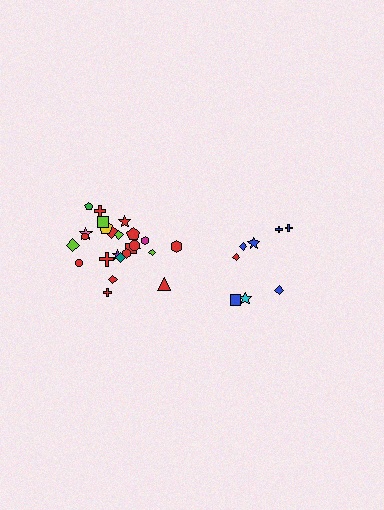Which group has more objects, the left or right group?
The left group.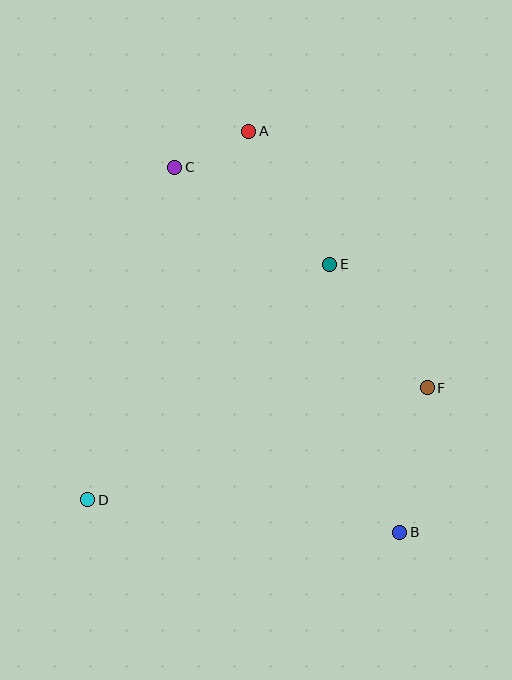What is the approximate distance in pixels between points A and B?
The distance between A and B is approximately 429 pixels.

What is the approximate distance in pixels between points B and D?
The distance between B and D is approximately 314 pixels.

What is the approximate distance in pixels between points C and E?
The distance between C and E is approximately 183 pixels.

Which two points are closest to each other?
Points A and C are closest to each other.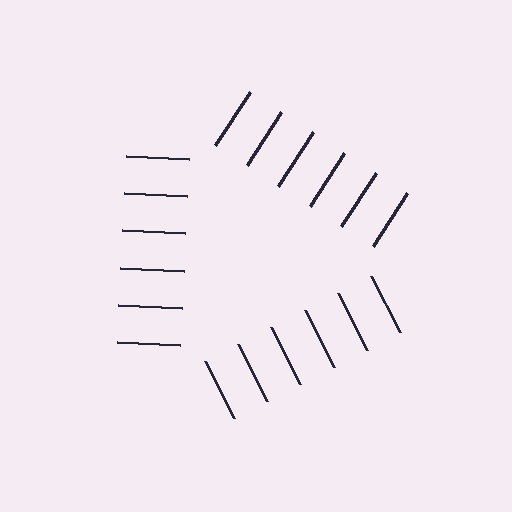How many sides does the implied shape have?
3 sides — the line-ends trace a triangle.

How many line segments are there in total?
18 — 6 along each of the 3 edges.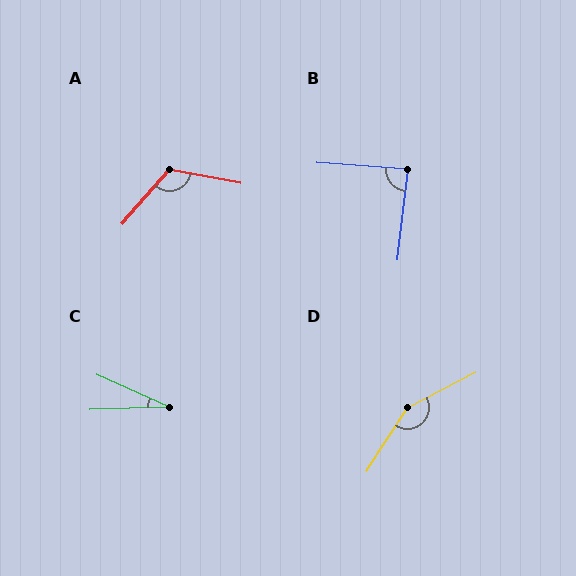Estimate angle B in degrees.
Approximately 87 degrees.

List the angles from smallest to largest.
C (26°), B (87°), A (120°), D (150°).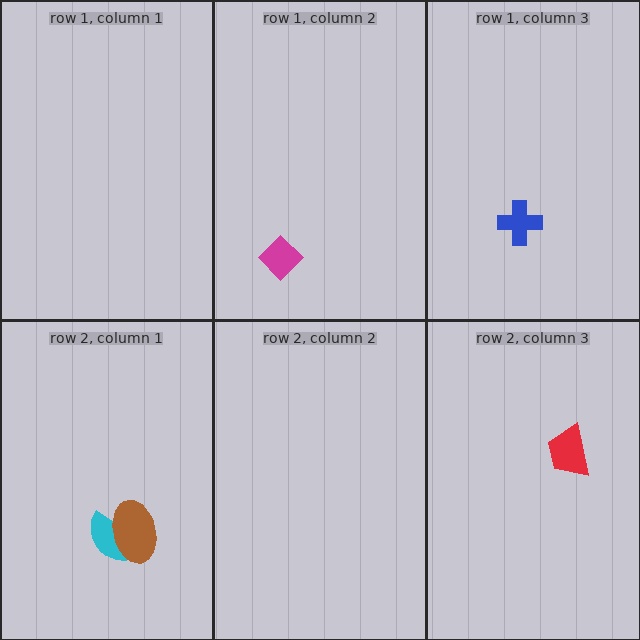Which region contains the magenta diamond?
The row 1, column 2 region.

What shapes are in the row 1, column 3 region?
The blue cross.